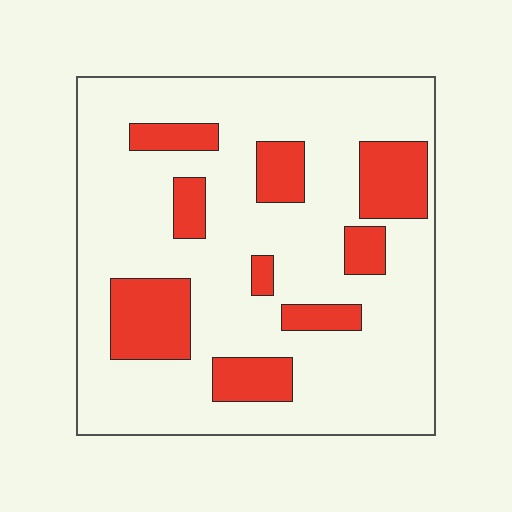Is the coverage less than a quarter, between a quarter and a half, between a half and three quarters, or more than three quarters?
Less than a quarter.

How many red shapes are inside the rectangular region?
9.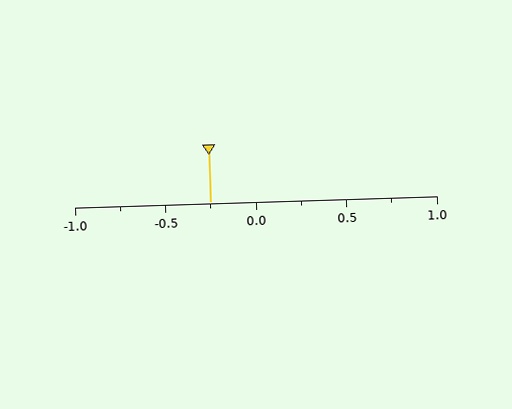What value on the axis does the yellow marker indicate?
The marker indicates approximately -0.25.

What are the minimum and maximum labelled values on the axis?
The axis runs from -1.0 to 1.0.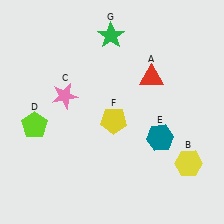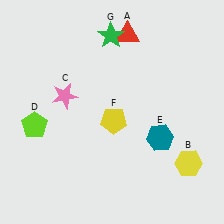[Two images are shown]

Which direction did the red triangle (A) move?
The red triangle (A) moved up.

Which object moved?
The red triangle (A) moved up.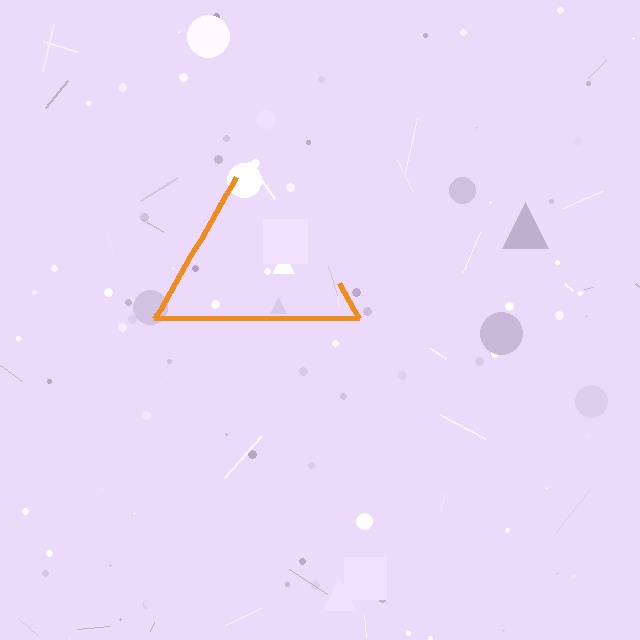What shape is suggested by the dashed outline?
The dashed outline suggests a triangle.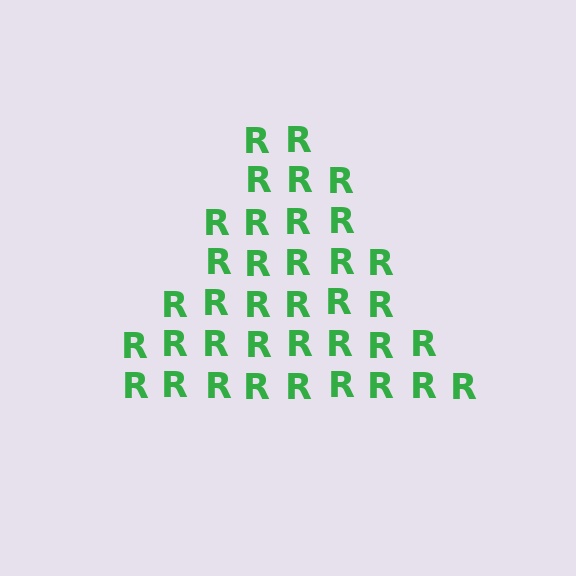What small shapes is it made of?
It is made of small letter R's.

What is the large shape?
The large shape is a triangle.